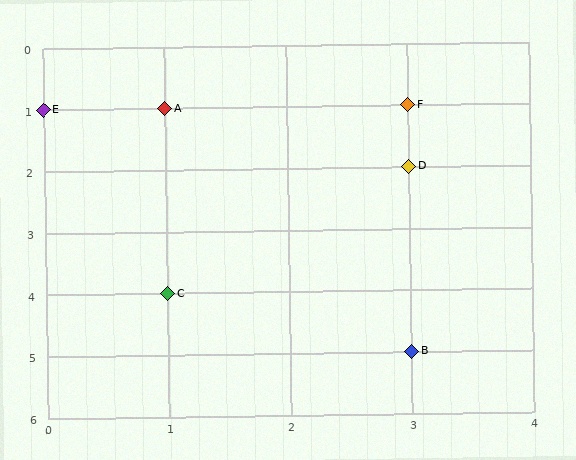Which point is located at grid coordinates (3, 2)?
Point D is at (3, 2).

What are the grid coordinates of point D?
Point D is at grid coordinates (3, 2).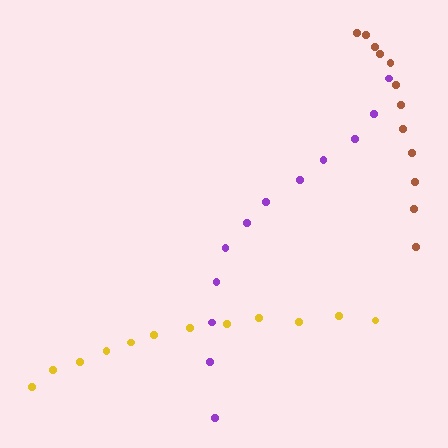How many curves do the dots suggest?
There are 3 distinct paths.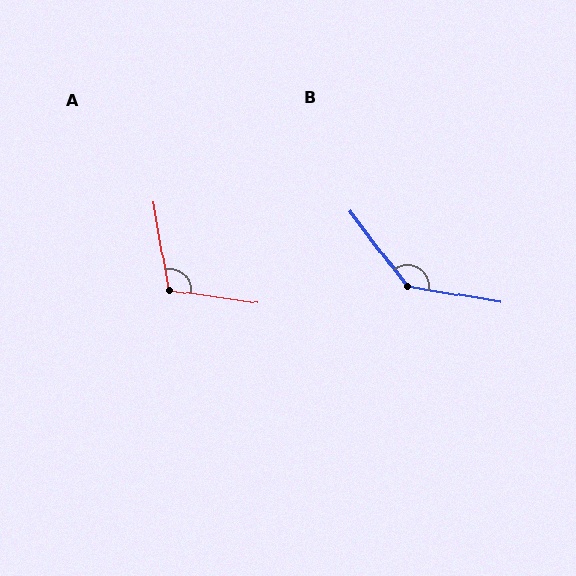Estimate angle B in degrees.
Approximately 137 degrees.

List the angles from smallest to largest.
A (107°), B (137°).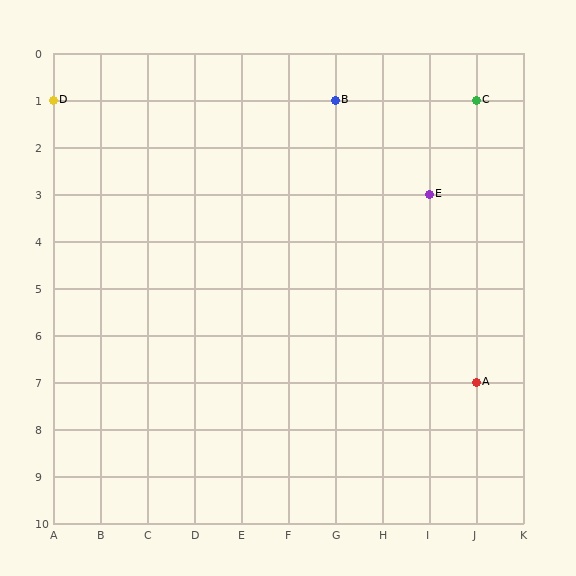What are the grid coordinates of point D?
Point D is at grid coordinates (A, 1).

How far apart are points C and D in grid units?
Points C and D are 9 columns apart.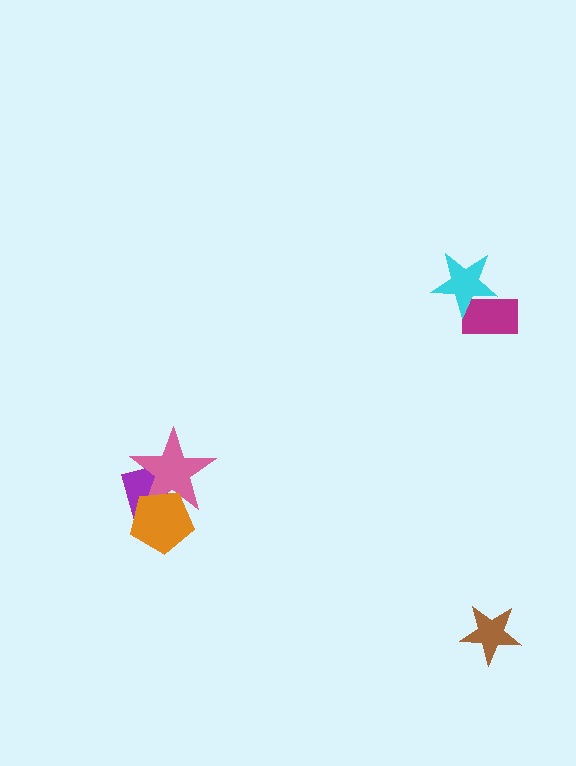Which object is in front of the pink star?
The orange pentagon is in front of the pink star.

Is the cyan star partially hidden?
No, no other shape covers it.